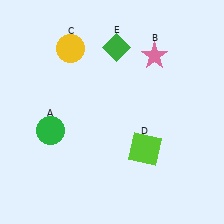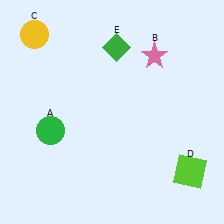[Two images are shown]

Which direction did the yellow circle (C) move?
The yellow circle (C) moved left.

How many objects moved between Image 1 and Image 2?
2 objects moved between the two images.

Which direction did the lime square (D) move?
The lime square (D) moved right.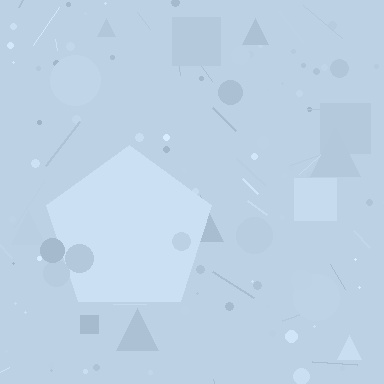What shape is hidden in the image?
A pentagon is hidden in the image.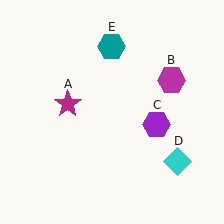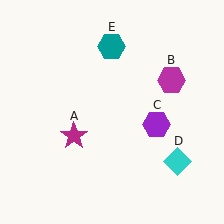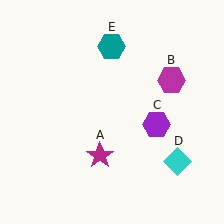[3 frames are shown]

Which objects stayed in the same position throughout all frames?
Magenta hexagon (object B) and purple hexagon (object C) and cyan diamond (object D) and teal hexagon (object E) remained stationary.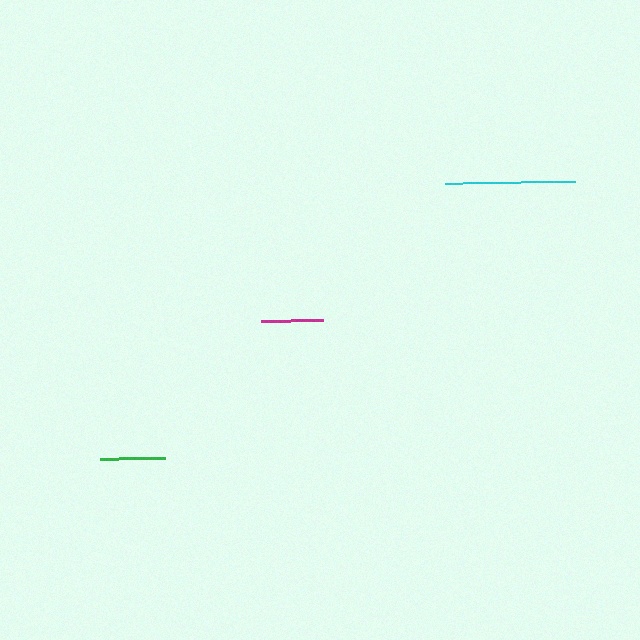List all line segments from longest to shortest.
From longest to shortest: cyan, green, magenta.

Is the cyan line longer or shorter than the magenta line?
The cyan line is longer than the magenta line.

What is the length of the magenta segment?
The magenta segment is approximately 62 pixels long.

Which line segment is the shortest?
The magenta line is the shortest at approximately 62 pixels.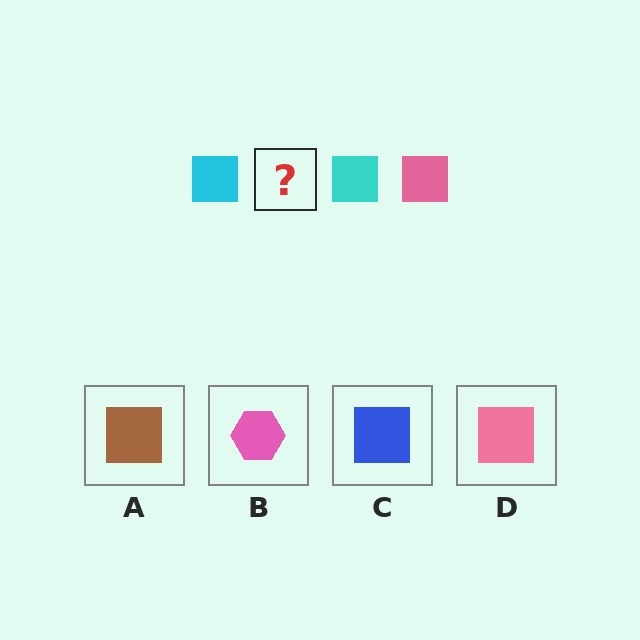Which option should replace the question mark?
Option D.